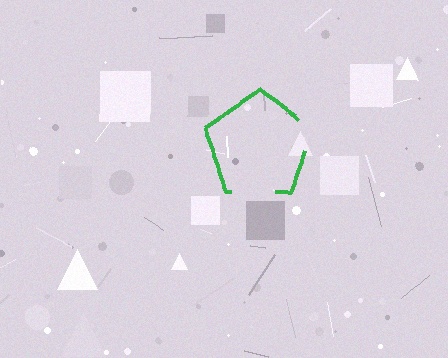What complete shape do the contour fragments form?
The contour fragments form a pentagon.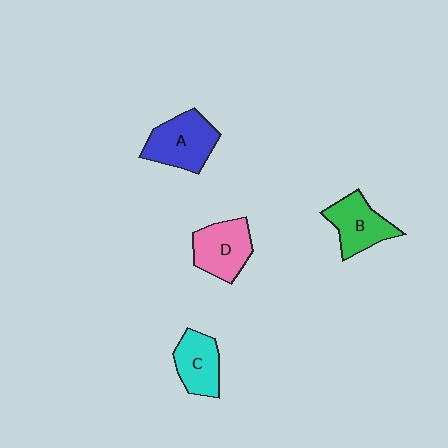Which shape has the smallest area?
Shape C (cyan).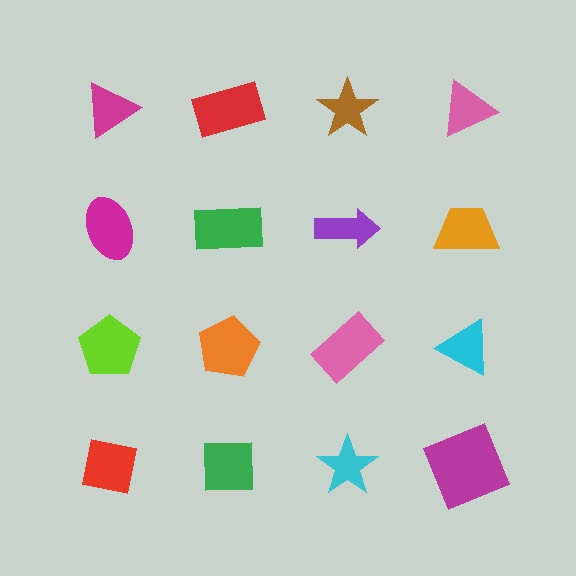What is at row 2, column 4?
An orange trapezoid.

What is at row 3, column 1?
A lime pentagon.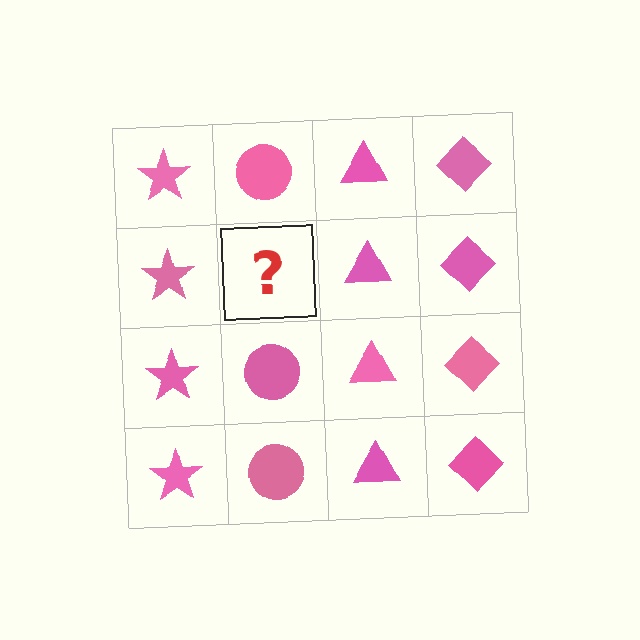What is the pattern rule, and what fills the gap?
The rule is that each column has a consistent shape. The gap should be filled with a pink circle.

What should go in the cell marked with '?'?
The missing cell should contain a pink circle.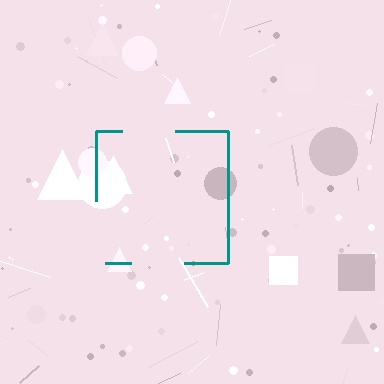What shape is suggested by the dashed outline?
The dashed outline suggests a square.